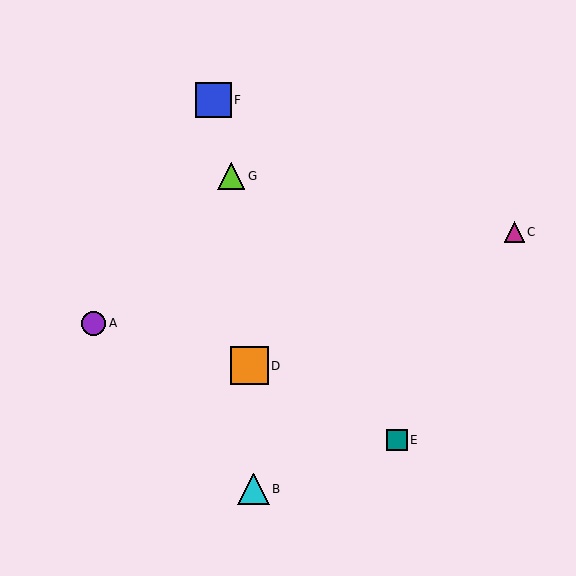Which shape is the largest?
The orange square (labeled D) is the largest.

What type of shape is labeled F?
Shape F is a blue square.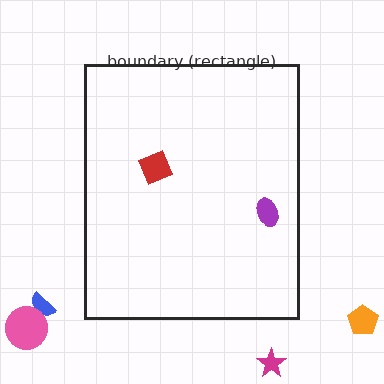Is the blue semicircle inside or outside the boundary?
Outside.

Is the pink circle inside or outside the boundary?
Outside.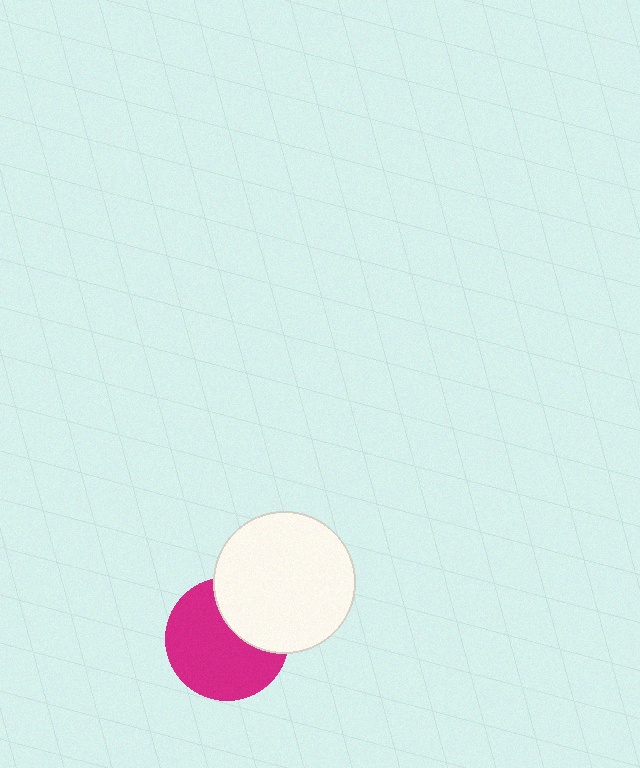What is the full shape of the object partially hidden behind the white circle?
The partially hidden object is a magenta circle.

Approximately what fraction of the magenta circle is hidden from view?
Roughly 32% of the magenta circle is hidden behind the white circle.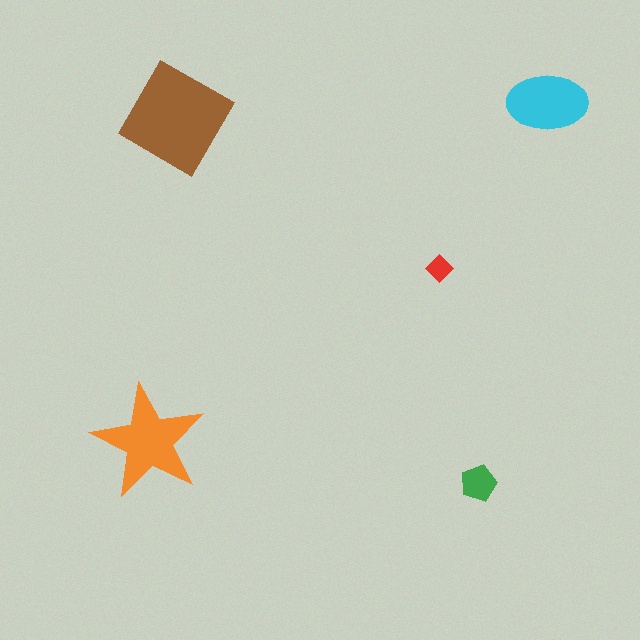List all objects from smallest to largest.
The red diamond, the green pentagon, the cyan ellipse, the orange star, the brown diamond.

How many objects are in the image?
There are 5 objects in the image.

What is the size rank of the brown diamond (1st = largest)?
1st.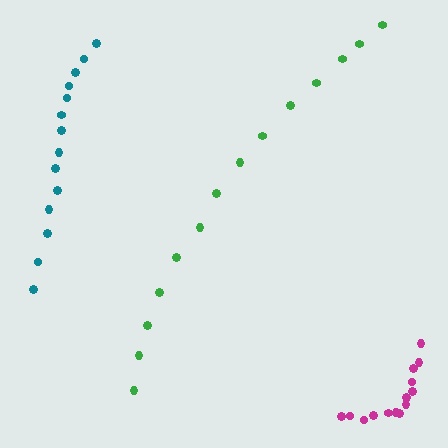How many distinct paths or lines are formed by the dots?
There are 3 distinct paths.